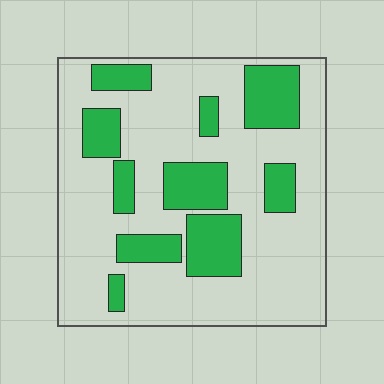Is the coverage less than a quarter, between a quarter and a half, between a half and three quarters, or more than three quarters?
Between a quarter and a half.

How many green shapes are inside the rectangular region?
10.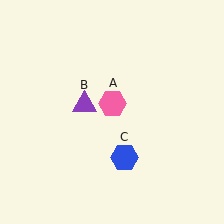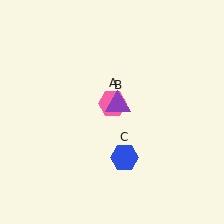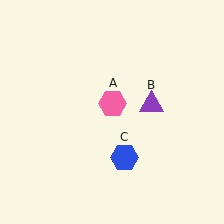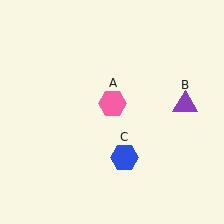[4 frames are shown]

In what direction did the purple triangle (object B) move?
The purple triangle (object B) moved right.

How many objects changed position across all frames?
1 object changed position: purple triangle (object B).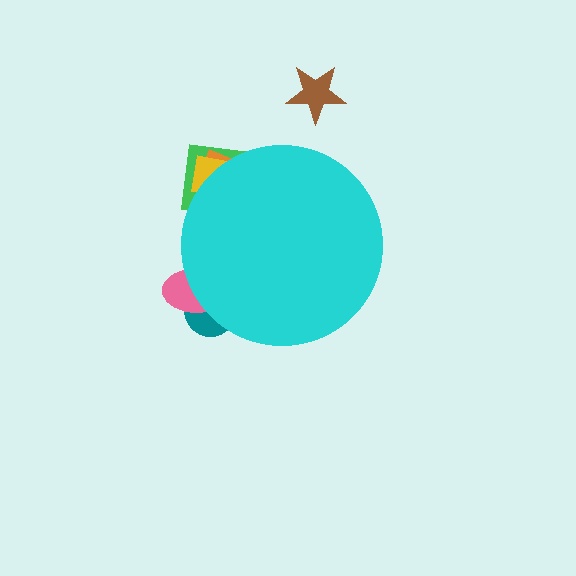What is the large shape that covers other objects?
A cyan circle.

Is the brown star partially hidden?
No, the brown star is fully visible.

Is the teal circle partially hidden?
Yes, the teal circle is partially hidden behind the cyan circle.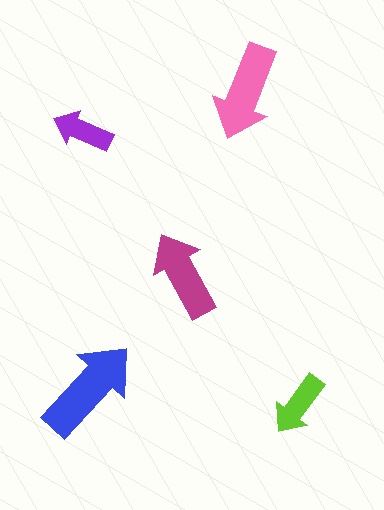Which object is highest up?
The pink arrow is topmost.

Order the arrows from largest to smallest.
the blue one, the pink one, the magenta one, the lime one, the purple one.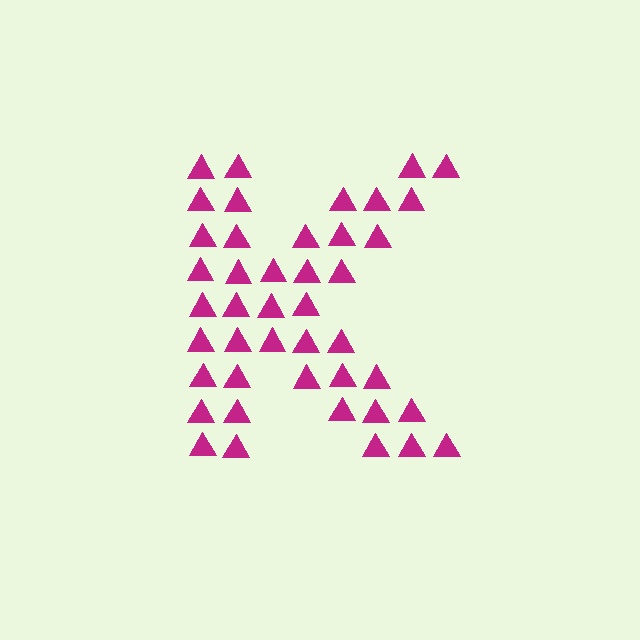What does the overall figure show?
The overall figure shows the letter K.